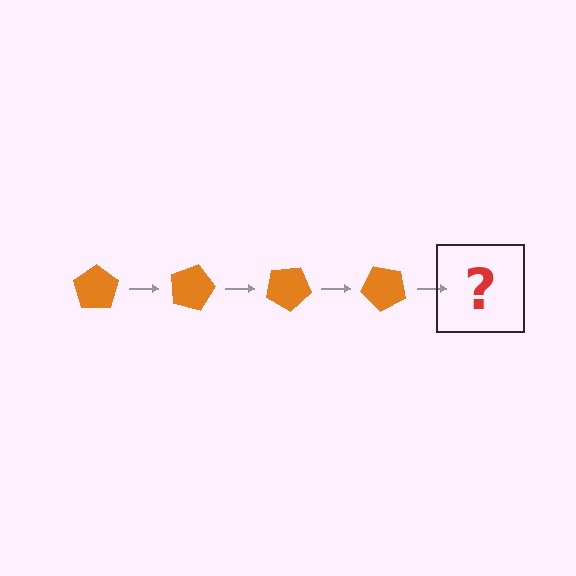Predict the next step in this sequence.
The next step is an orange pentagon rotated 60 degrees.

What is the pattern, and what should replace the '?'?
The pattern is that the pentagon rotates 15 degrees each step. The '?' should be an orange pentagon rotated 60 degrees.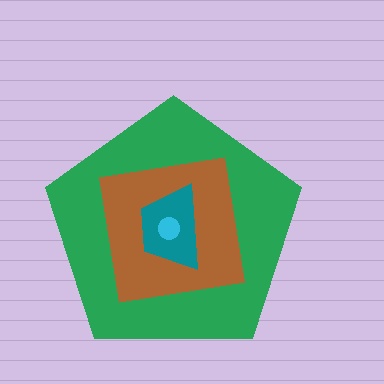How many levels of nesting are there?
4.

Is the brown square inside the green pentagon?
Yes.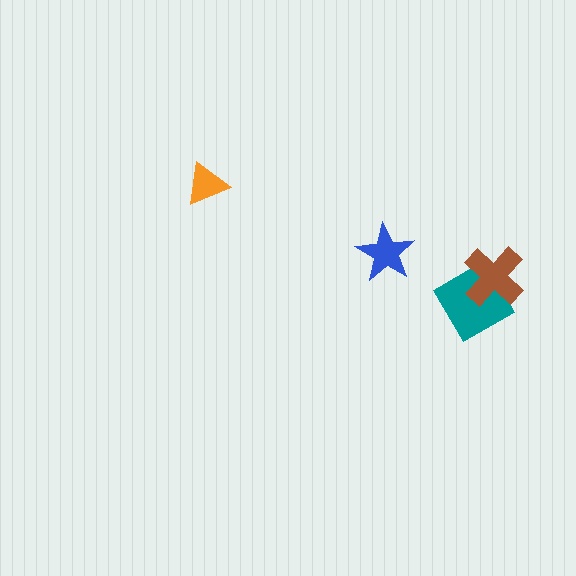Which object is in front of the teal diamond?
The brown cross is in front of the teal diamond.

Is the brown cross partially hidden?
No, no other shape covers it.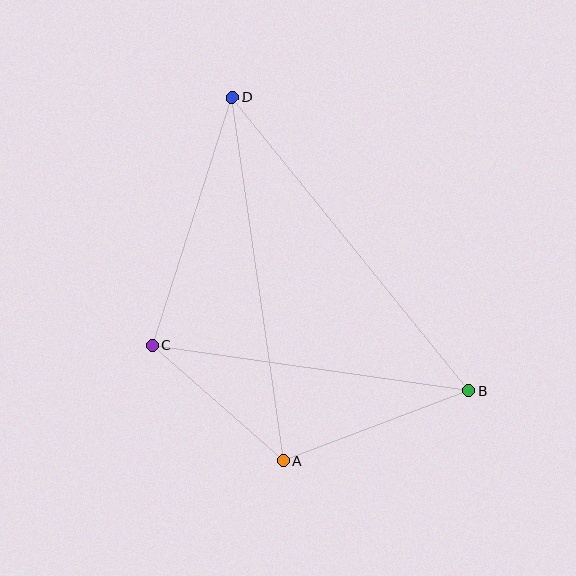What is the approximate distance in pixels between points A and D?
The distance between A and D is approximately 367 pixels.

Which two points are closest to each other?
Points A and C are closest to each other.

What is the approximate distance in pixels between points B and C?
The distance between B and C is approximately 320 pixels.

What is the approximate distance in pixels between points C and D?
The distance between C and D is approximately 260 pixels.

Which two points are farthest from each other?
Points B and D are farthest from each other.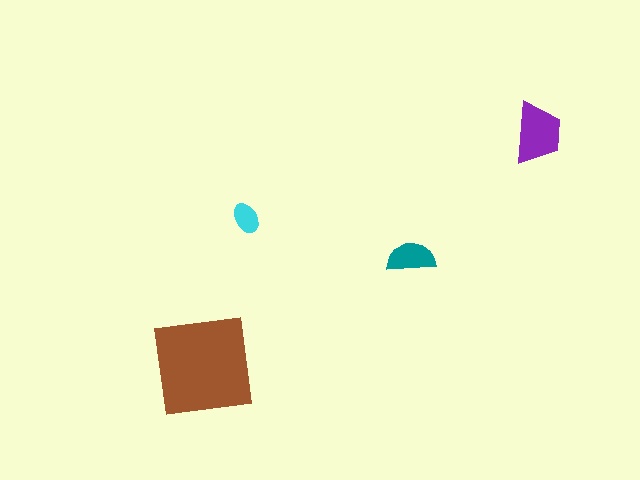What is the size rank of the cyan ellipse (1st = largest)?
4th.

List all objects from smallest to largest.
The cyan ellipse, the teal semicircle, the purple trapezoid, the brown square.